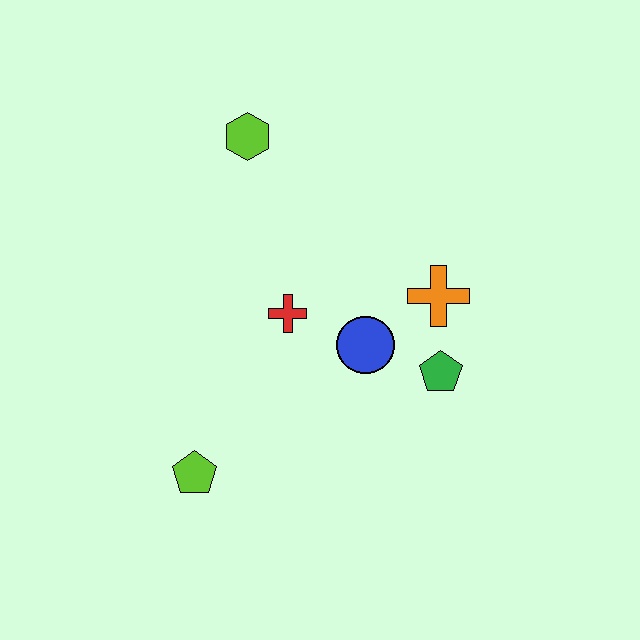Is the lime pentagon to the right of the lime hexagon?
No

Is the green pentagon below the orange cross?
Yes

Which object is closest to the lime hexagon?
The red cross is closest to the lime hexagon.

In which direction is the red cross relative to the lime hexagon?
The red cross is below the lime hexagon.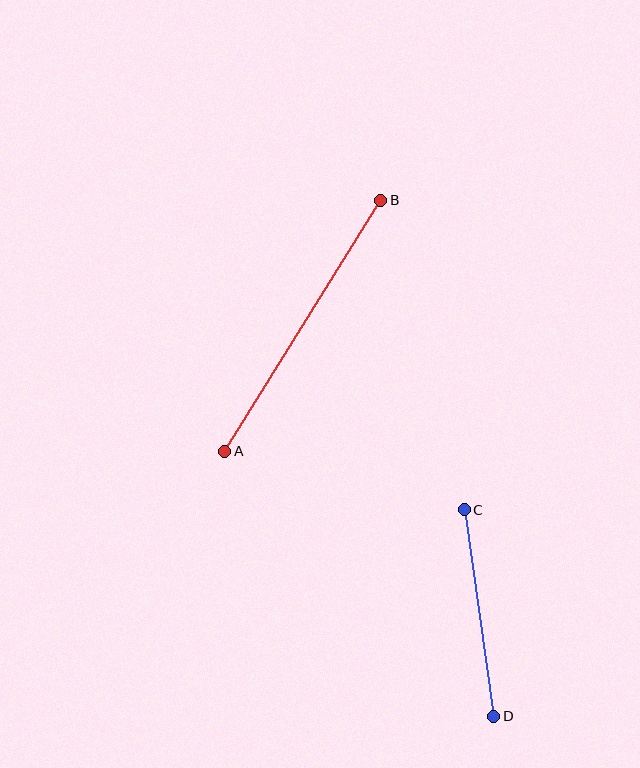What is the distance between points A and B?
The distance is approximately 295 pixels.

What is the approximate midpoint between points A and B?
The midpoint is at approximately (303, 326) pixels.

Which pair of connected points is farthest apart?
Points A and B are farthest apart.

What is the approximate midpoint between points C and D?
The midpoint is at approximately (479, 613) pixels.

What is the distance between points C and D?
The distance is approximately 208 pixels.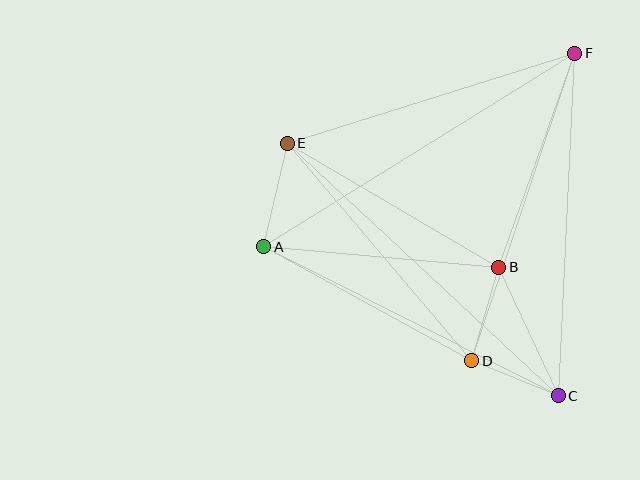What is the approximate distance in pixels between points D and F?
The distance between D and F is approximately 324 pixels.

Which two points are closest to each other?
Points C and D are closest to each other.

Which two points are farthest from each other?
Points C and E are farthest from each other.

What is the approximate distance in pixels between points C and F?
The distance between C and F is approximately 343 pixels.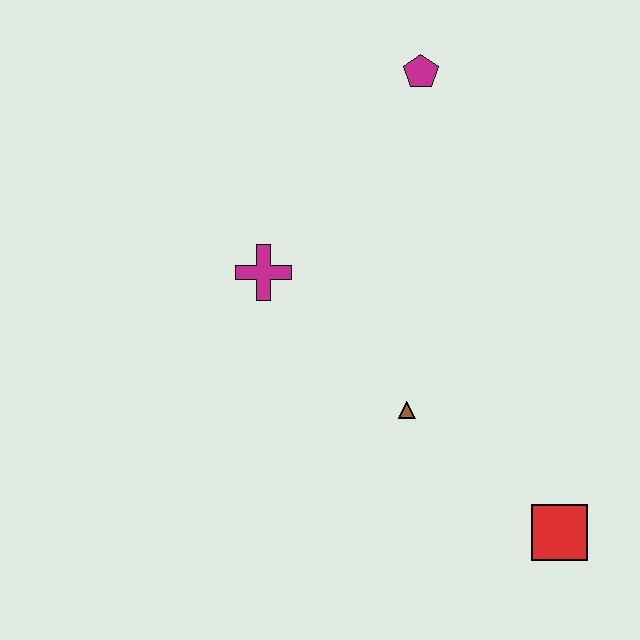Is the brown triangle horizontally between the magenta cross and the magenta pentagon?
Yes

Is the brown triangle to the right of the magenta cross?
Yes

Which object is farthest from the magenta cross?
The red square is farthest from the magenta cross.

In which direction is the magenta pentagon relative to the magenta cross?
The magenta pentagon is above the magenta cross.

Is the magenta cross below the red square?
No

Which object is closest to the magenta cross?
The brown triangle is closest to the magenta cross.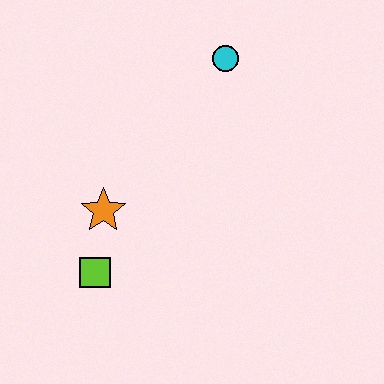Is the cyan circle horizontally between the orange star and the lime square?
No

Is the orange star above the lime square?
Yes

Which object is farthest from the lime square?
The cyan circle is farthest from the lime square.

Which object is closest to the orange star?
The lime square is closest to the orange star.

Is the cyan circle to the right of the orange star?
Yes